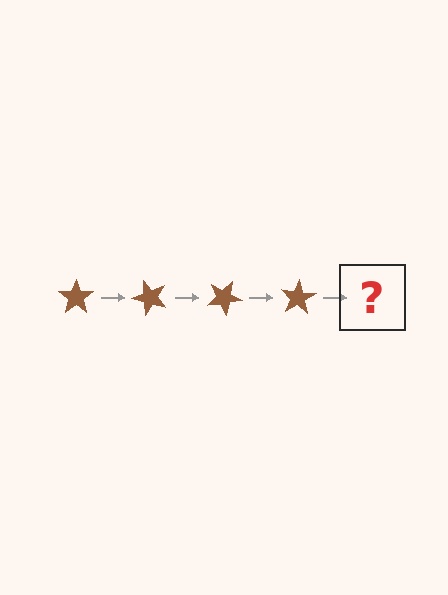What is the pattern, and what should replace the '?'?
The pattern is that the star rotates 50 degrees each step. The '?' should be a brown star rotated 200 degrees.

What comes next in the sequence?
The next element should be a brown star rotated 200 degrees.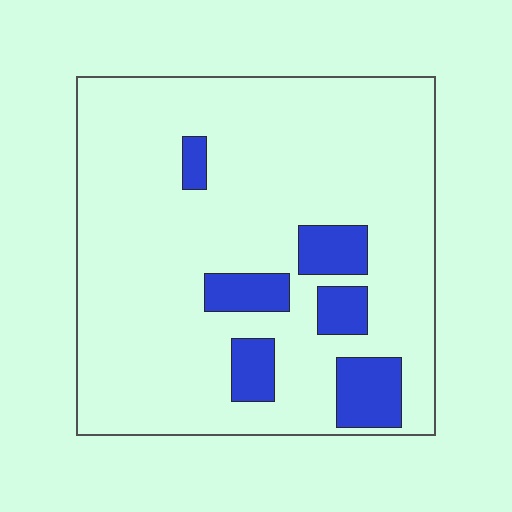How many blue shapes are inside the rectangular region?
6.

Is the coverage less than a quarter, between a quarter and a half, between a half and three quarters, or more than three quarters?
Less than a quarter.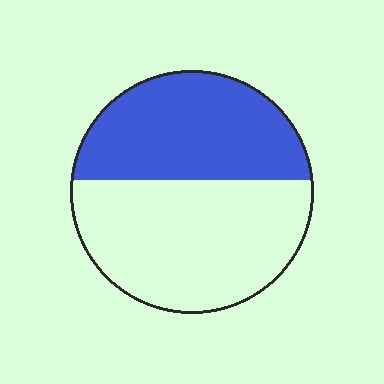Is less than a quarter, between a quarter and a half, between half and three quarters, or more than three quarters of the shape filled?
Between a quarter and a half.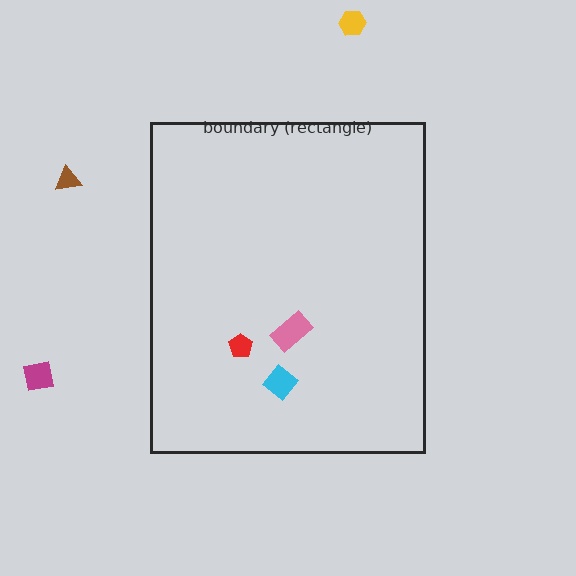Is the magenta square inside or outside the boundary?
Outside.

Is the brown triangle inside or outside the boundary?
Outside.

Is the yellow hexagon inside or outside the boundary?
Outside.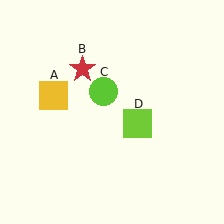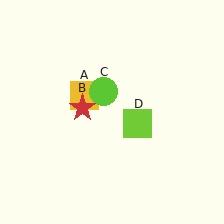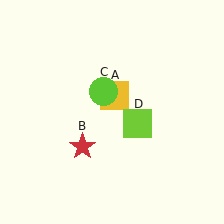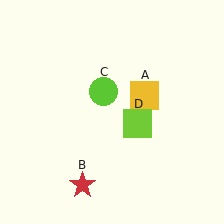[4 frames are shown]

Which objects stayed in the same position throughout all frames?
Lime circle (object C) and lime square (object D) remained stationary.